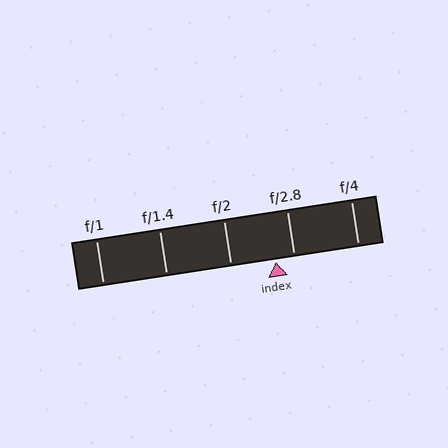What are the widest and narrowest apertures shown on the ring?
The widest aperture shown is f/1 and the narrowest is f/4.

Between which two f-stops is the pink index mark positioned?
The index mark is between f/2 and f/2.8.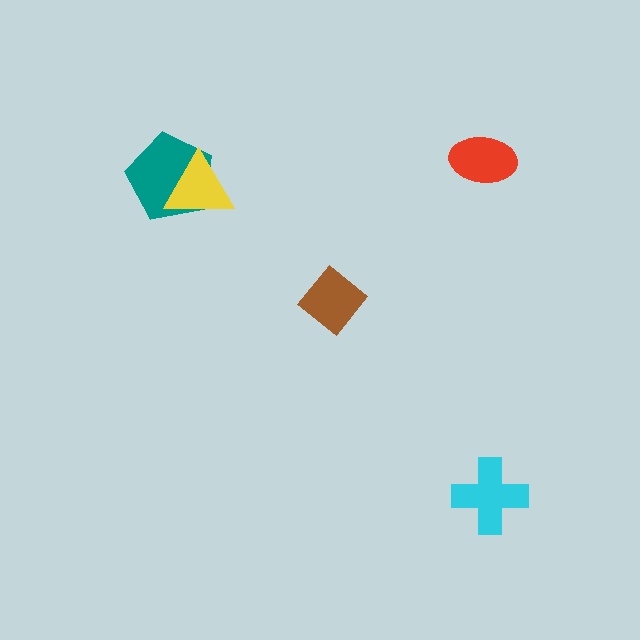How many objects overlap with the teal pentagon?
1 object overlaps with the teal pentagon.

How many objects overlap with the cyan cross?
0 objects overlap with the cyan cross.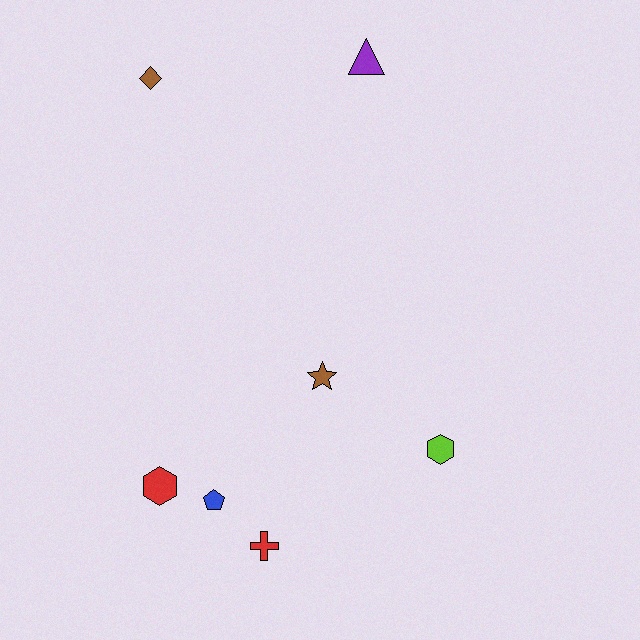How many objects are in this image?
There are 7 objects.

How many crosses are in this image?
There is 1 cross.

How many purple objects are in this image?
There is 1 purple object.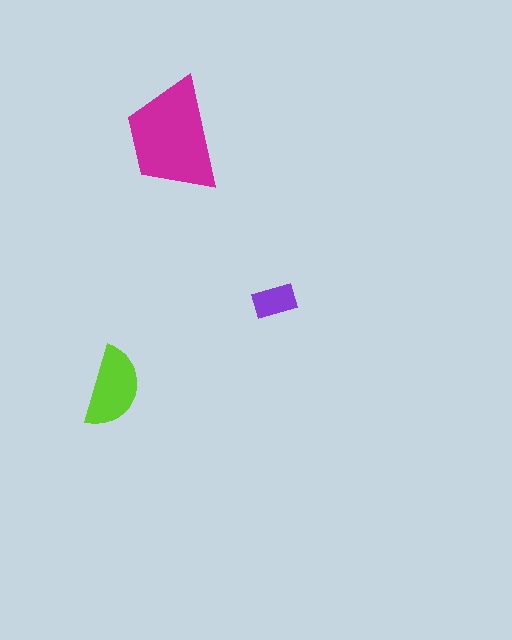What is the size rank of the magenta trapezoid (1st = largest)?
1st.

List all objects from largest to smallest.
The magenta trapezoid, the lime semicircle, the purple rectangle.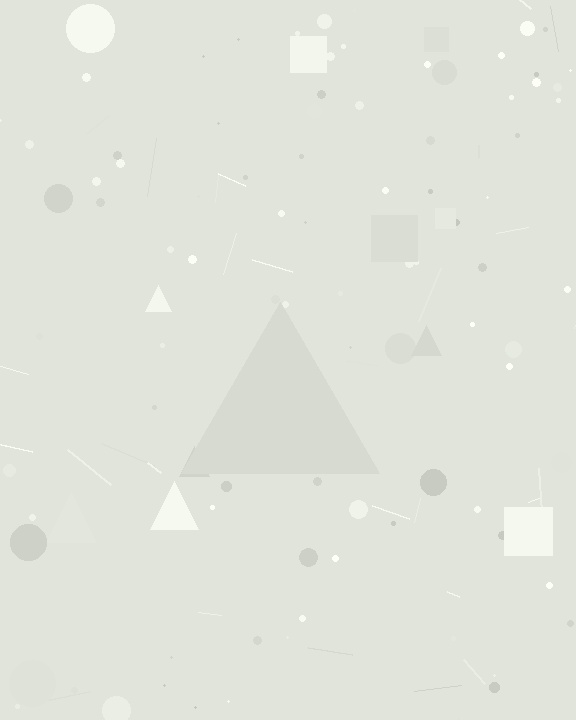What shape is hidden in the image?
A triangle is hidden in the image.